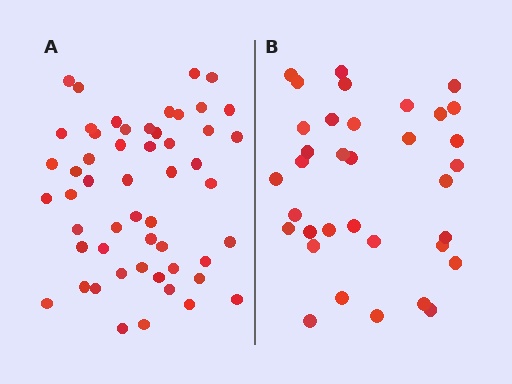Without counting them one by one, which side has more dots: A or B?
Region A (the left region) has more dots.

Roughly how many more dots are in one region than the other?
Region A has approximately 20 more dots than region B.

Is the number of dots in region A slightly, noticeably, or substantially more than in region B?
Region A has substantially more. The ratio is roughly 1.5 to 1.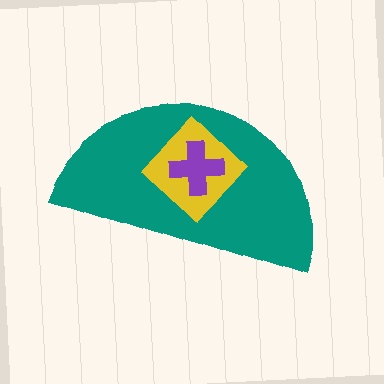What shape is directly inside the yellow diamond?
The purple cross.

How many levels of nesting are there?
3.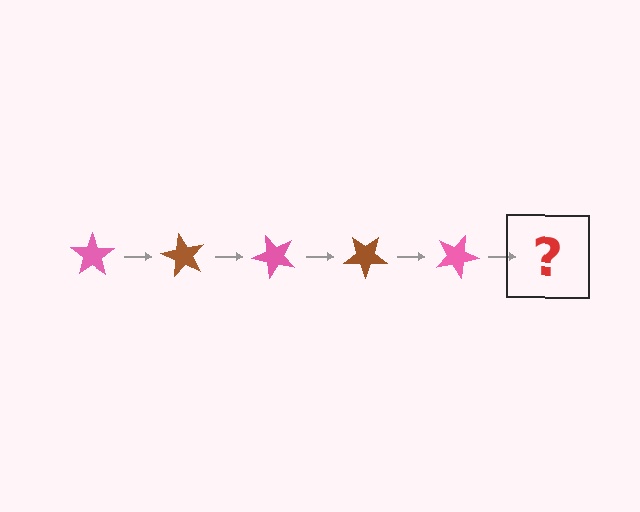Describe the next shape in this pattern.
It should be a brown star, rotated 300 degrees from the start.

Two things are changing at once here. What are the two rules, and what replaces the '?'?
The two rules are that it rotates 60 degrees each step and the color cycles through pink and brown. The '?' should be a brown star, rotated 300 degrees from the start.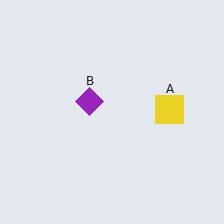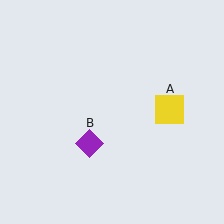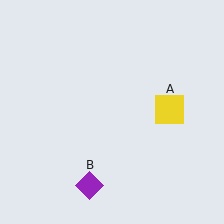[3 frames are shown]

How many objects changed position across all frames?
1 object changed position: purple diamond (object B).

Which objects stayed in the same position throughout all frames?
Yellow square (object A) remained stationary.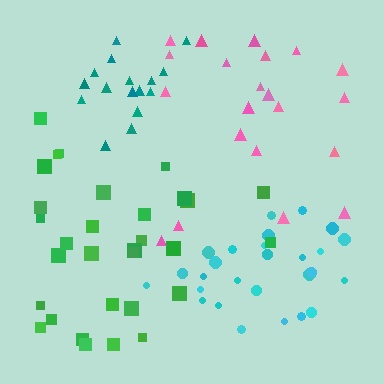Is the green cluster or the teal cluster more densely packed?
Teal.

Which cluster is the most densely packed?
Teal.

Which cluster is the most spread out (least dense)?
Pink.